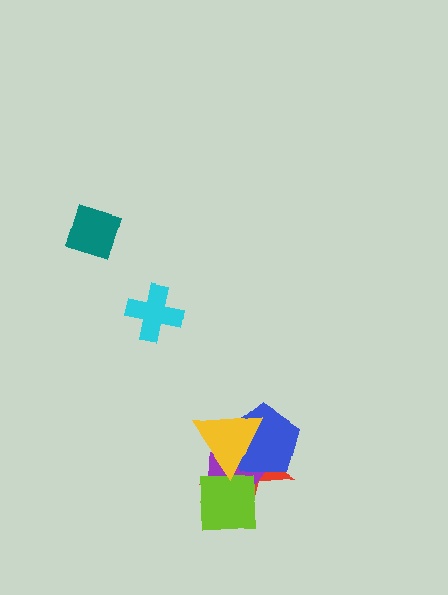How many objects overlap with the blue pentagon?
3 objects overlap with the blue pentagon.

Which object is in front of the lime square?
The yellow triangle is in front of the lime square.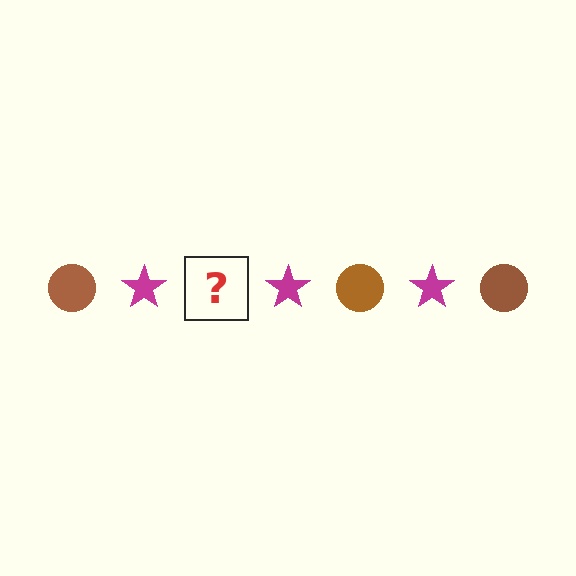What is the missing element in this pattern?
The missing element is a brown circle.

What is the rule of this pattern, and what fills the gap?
The rule is that the pattern alternates between brown circle and magenta star. The gap should be filled with a brown circle.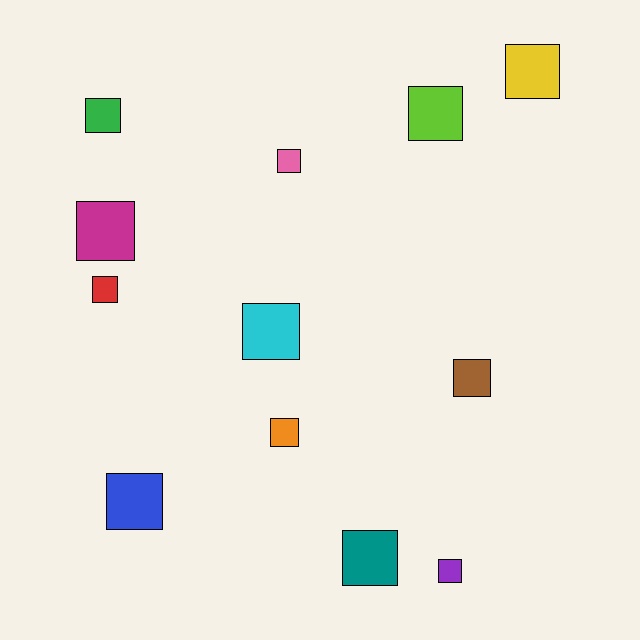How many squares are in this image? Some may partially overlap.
There are 12 squares.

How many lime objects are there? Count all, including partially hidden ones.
There is 1 lime object.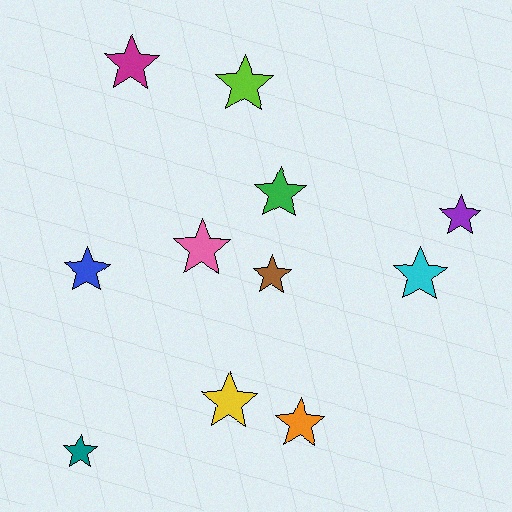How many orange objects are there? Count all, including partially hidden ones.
There is 1 orange object.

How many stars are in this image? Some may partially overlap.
There are 11 stars.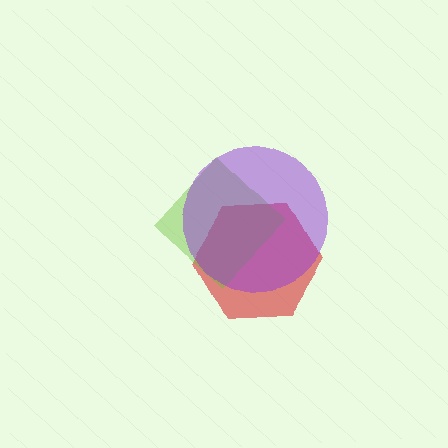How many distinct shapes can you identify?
There are 3 distinct shapes: a red hexagon, a lime diamond, a purple circle.